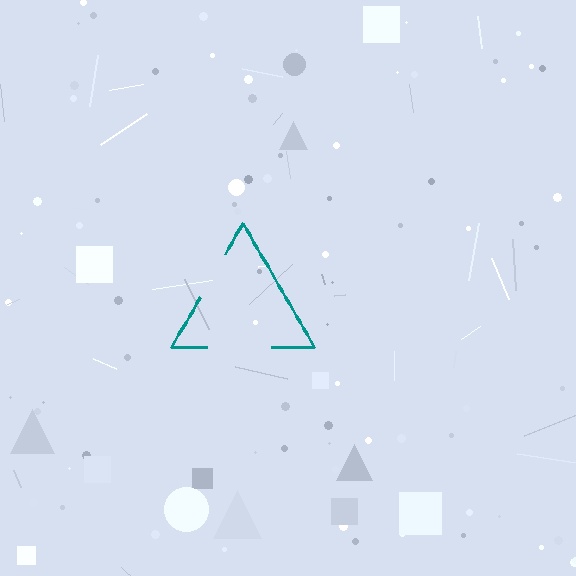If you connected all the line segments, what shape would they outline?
They would outline a triangle.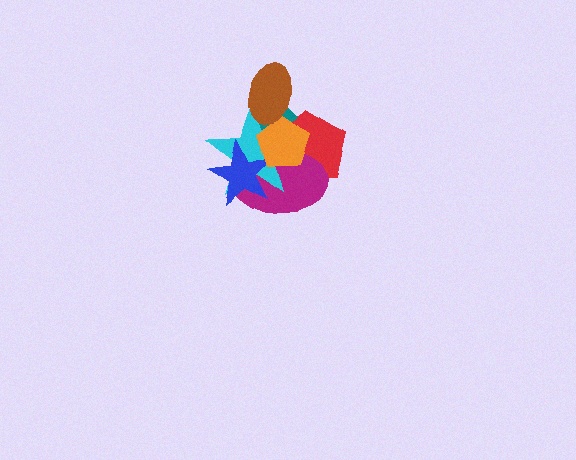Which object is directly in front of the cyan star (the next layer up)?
The blue star is directly in front of the cyan star.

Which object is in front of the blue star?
The orange pentagon is in front of the blue star.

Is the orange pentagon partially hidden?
Yes, it is partially covered by another shape.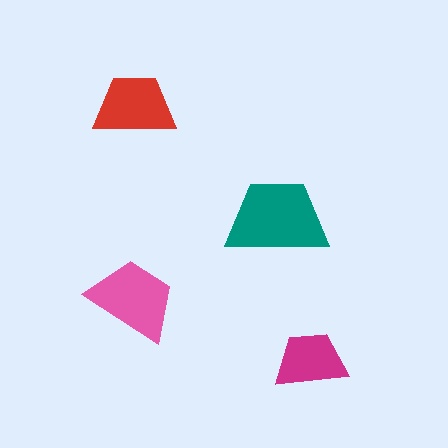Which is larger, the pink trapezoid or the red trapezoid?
The pink one.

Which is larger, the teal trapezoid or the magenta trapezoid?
The teal one.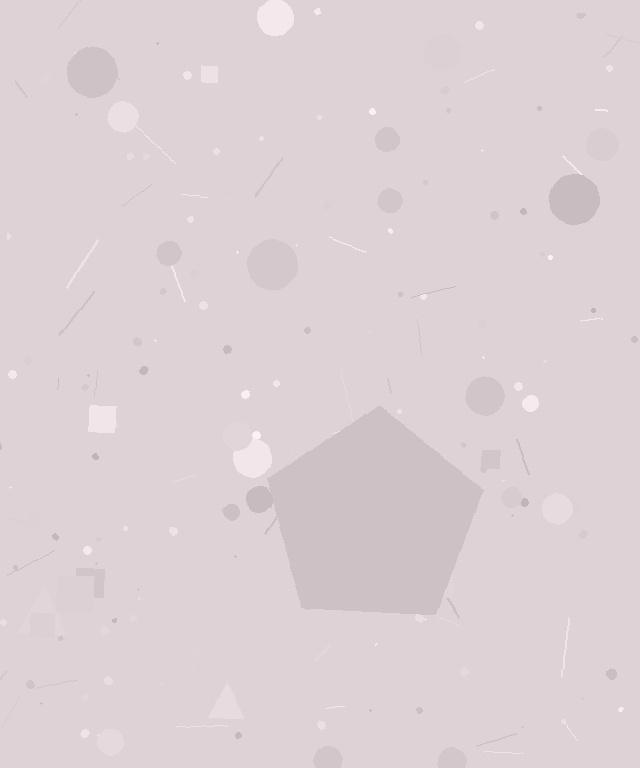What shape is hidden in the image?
A pentagon is hidden in the image.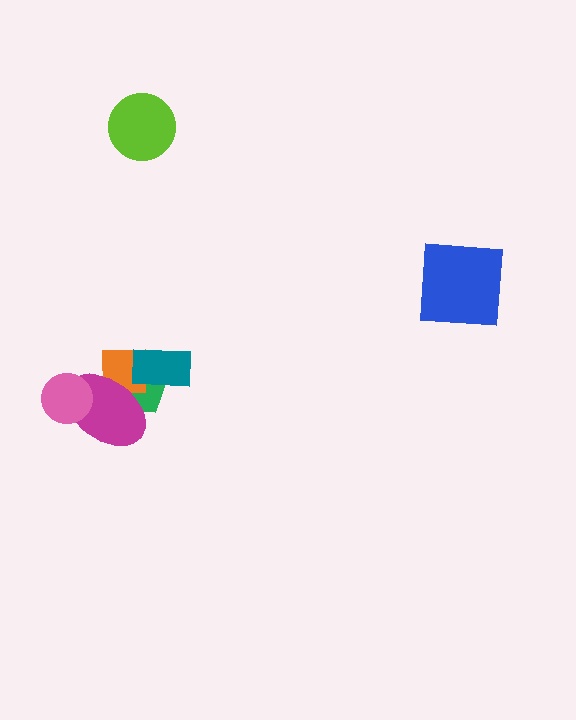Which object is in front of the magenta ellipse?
The pink circle is in front of the magenta ellipse.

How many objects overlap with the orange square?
3 objects overlap with the orange square.